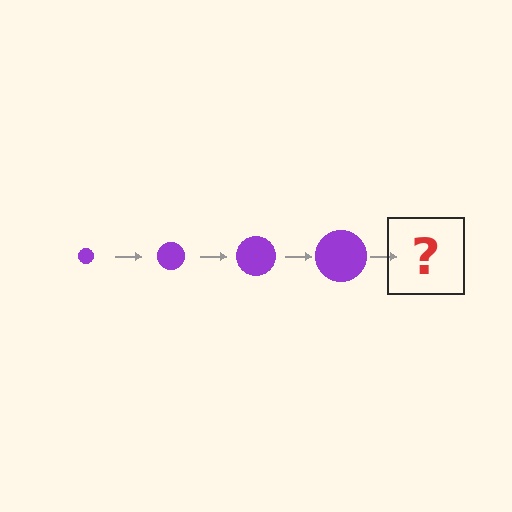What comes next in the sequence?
The next element should be a purple circle, larger than the previous one.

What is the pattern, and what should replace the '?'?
The pattern is that the circle gets progressively larger each step. The '?' should be a purple circle, larger than the previous one.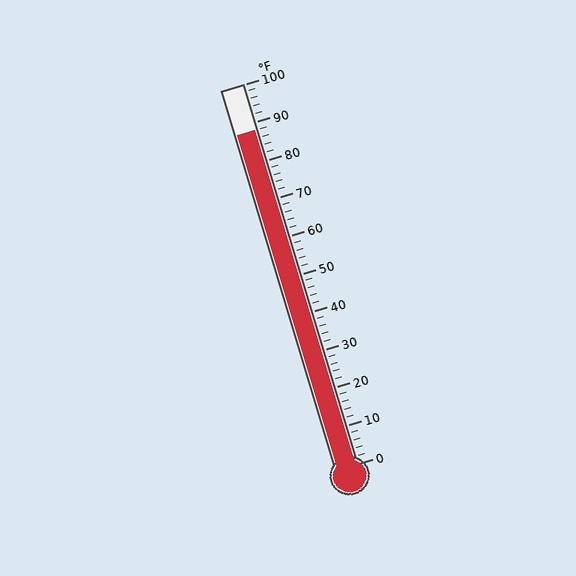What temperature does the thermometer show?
The thermometer shows approximately 88°F.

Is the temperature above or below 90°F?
The temperature is below 90°F.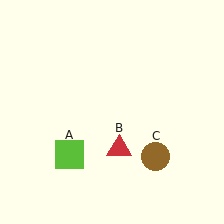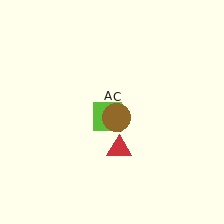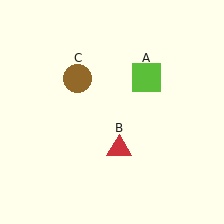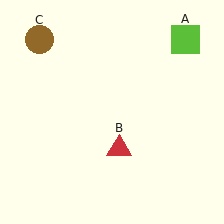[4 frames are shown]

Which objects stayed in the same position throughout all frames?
Red triangle (object B) remained stationary.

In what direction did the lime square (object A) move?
The lime square (object A) moved up and to the right.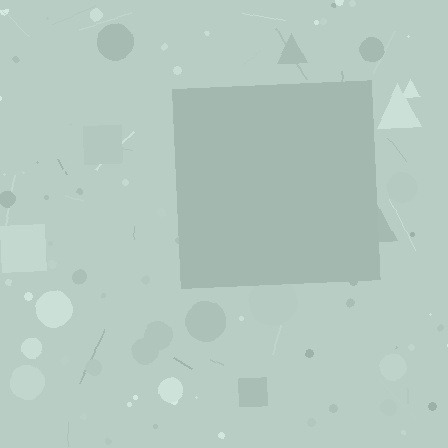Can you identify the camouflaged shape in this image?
The camouflaged shape is a square.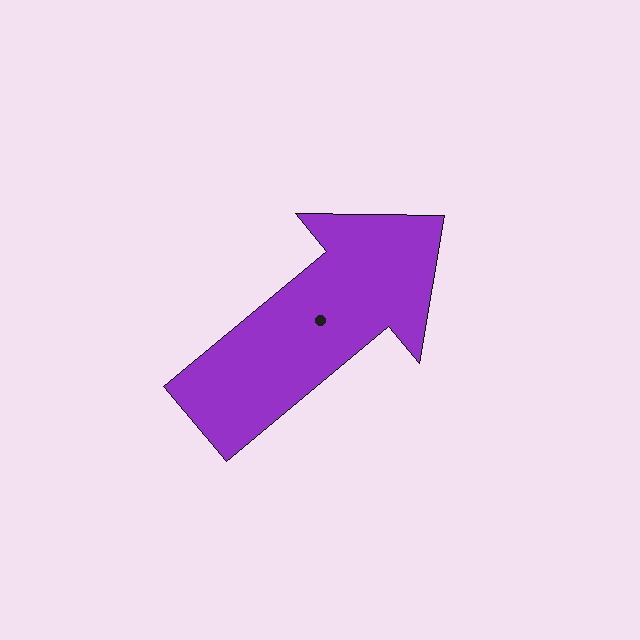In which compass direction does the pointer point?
Northeast.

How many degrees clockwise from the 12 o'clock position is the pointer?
Approximately 50 degrees.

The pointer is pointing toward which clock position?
Roughly 2 o'clock.